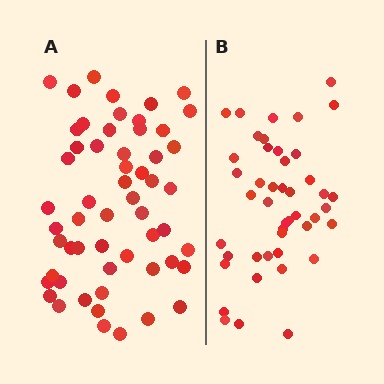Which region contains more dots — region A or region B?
Region A (the left region) has more dots.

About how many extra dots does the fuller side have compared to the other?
Region A has roughly 12 or so more dots than region B.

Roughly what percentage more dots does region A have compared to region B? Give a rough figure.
About 25% more.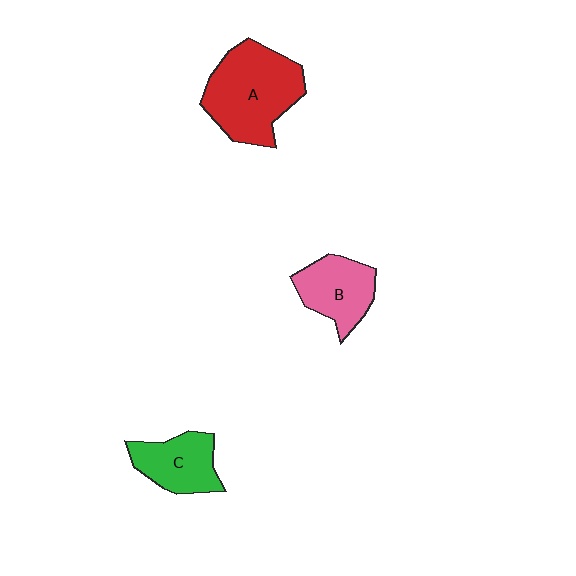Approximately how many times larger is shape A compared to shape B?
Approximately 1.7 times.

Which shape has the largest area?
Shape A (red).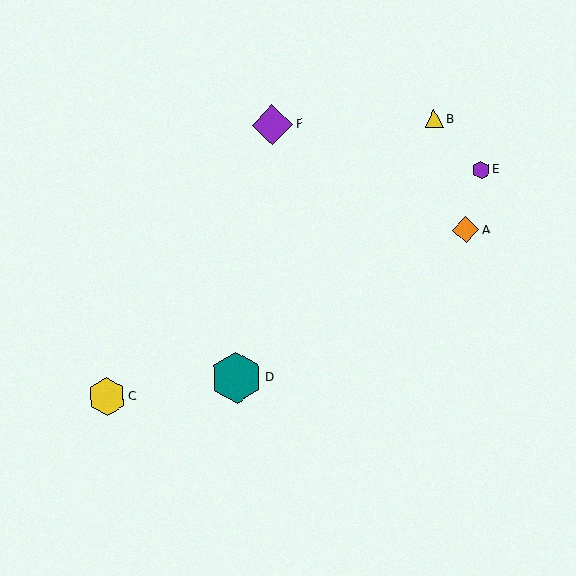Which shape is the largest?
The teal hexagon (labeled D) is the largest.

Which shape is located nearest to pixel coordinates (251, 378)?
The teal hexagon (labeled D) at (236, 378) is nearest to that location.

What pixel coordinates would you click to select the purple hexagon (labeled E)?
Click at (481, 170) to select the purple hexagon E.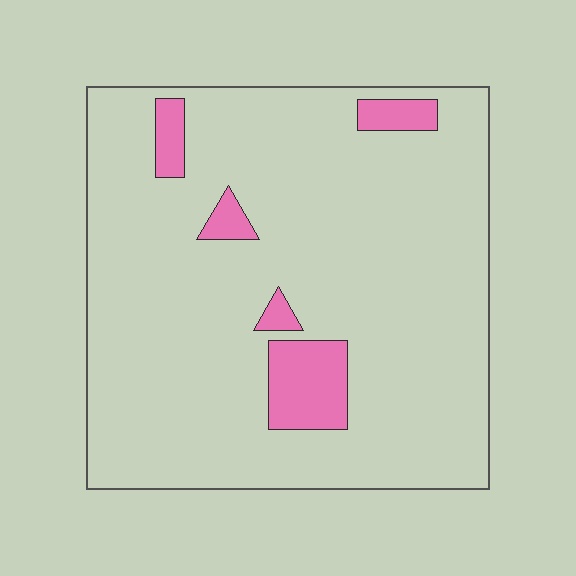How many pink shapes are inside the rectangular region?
5.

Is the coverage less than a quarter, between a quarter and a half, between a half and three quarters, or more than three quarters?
Less than a quarter.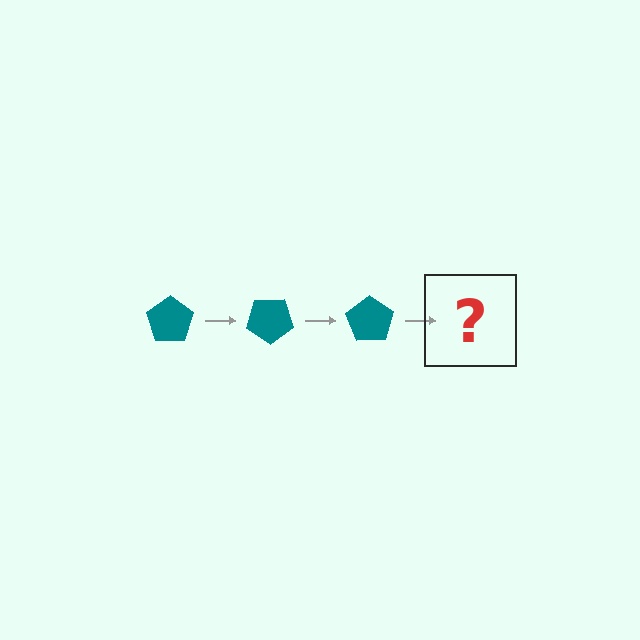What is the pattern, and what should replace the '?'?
The pattern is that the pentagon rotates 35 degrees each step. The '?' should be a teal pentagon rotated 105 degrees.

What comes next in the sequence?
The next element should be a teal pentagon rotated 105 degrees.